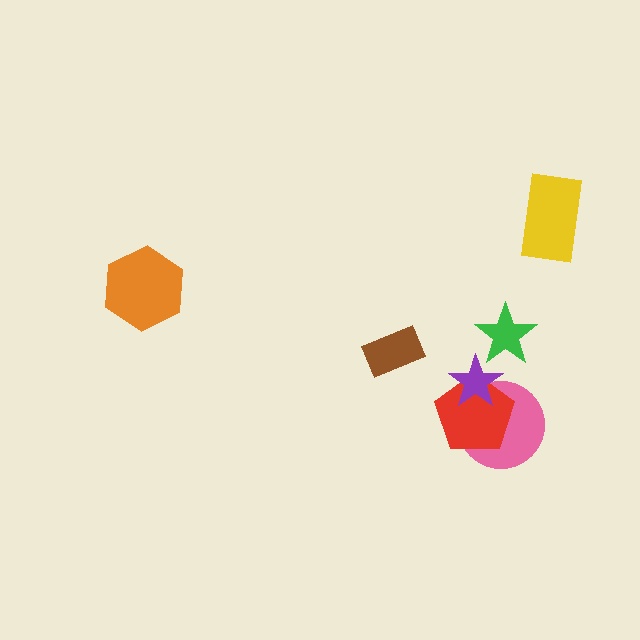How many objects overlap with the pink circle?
2 objects overlap with the pink circle.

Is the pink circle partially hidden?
Yes, it is partially covered by another shape.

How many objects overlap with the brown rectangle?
0 objects overlap with the brown rectangle.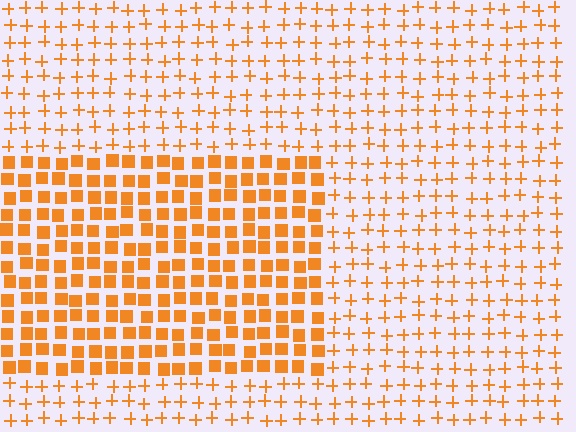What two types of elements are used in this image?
The image uses squares inside the rectangle region and plus signs outside it.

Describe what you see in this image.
The image is filled with small orange elements arranged in a uniform grid. A rectangle-shaped region contains squares, while the surrounding area contains plus signs. The boundary is defined purely by the change in element shape.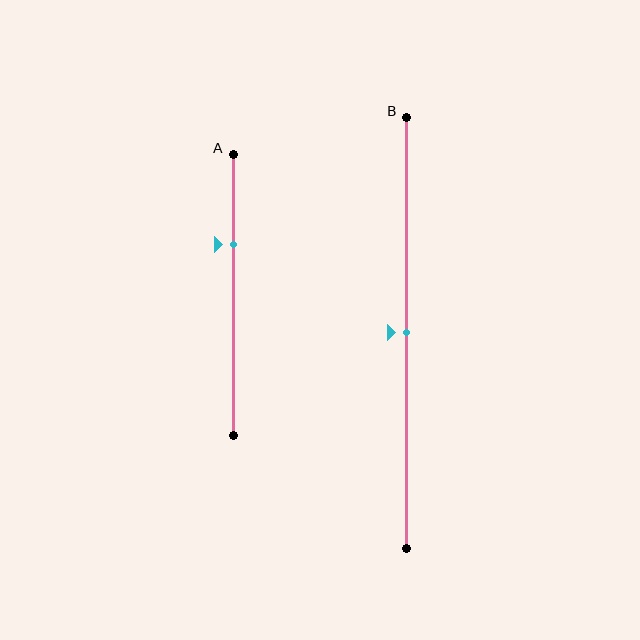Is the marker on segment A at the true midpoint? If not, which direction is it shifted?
No, the marker on segment A is shifted upward by about 18% of the segment length.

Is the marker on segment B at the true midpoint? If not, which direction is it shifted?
Yes, the marker on segment B is at the true midpoint.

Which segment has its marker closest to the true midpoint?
Segment B has its marker closest to the true midpoint.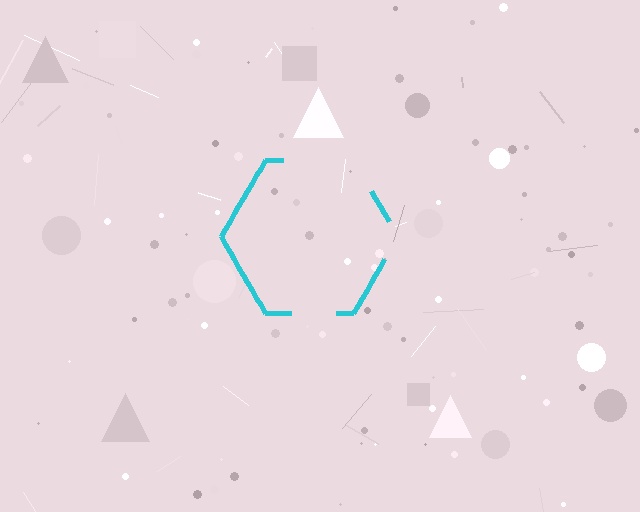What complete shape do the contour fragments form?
The contour fragments form a hexagon.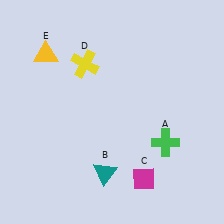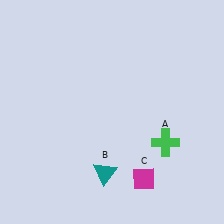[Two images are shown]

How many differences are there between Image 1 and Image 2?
There are 2 differences between the two images.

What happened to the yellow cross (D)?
The yellow cross (D) was removed in Image 2. It was in the top-left area of Image 1.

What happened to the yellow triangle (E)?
The yellow triangle (E) was removed in Image 2. It was in the top-left area of Image 1.